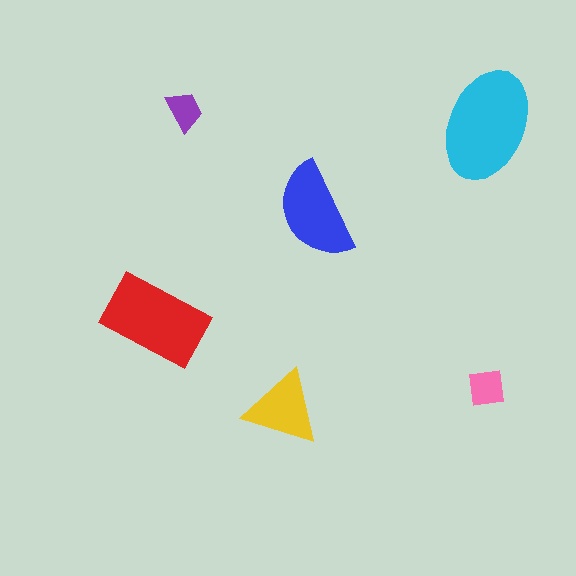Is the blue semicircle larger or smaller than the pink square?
Larger.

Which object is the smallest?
The purple trapezoid.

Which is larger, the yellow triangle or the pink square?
The yellow triangle.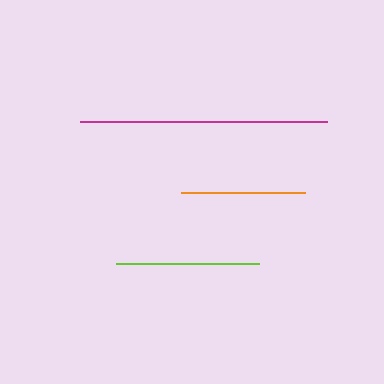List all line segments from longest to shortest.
From longest to shortest: magenta, lime, orange.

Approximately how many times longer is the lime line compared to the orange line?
The lime line is approximately 1.2 times the length of the orange line.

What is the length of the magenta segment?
The magenta segment is approximately 246 pixels long.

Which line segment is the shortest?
The orange line is the shortest at approximately 124 pixels.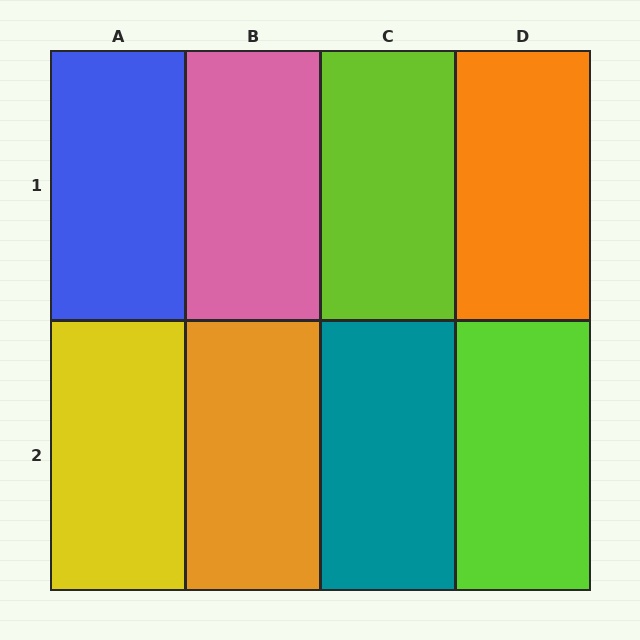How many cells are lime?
2 cells are lime.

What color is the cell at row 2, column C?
Teal.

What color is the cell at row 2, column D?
Lime.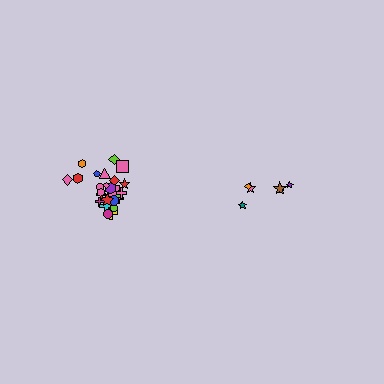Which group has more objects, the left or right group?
The left group.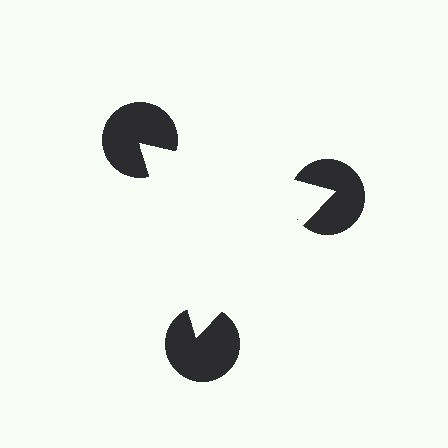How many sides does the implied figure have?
3 sides.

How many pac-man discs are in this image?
There are 3 — one at each vertex of the illusory triangle.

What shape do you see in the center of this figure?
An illusory triangle — its edges are inferred from the aligned wedge cuts in the pac-man discs, not physically drawn.